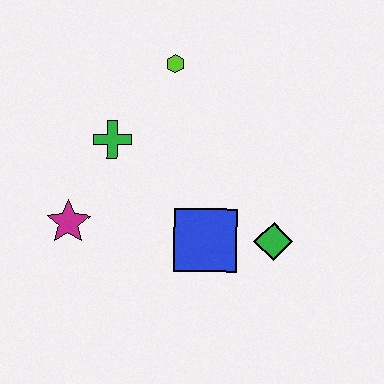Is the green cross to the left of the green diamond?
Yes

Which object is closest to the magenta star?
The green cross is closest to the magenta star.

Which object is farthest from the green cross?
The green diamond is farthest from the green cross.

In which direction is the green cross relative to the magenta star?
The green cross is above the magenta star.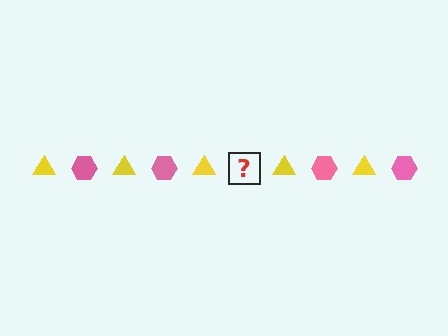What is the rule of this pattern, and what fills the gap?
The rule is that the pattern alternates between yellow triangle and pink hexagon. The gap should be filled with a pink hexagon.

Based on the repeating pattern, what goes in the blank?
The blank should be a pink hexagon.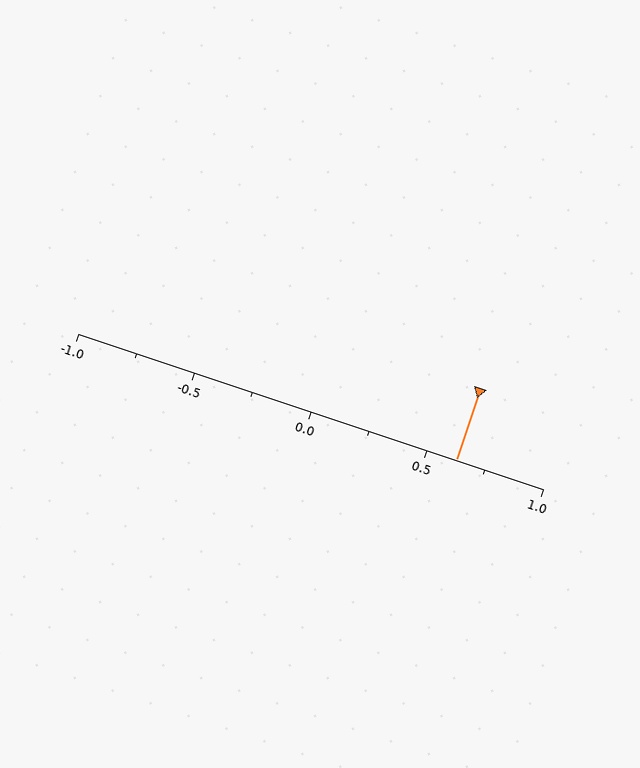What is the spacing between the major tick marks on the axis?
The major ticks are spaced 0.5 apart.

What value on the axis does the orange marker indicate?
The marker indicates approximately 0.62.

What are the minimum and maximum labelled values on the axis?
The axis runs from -1.0 to 1.0.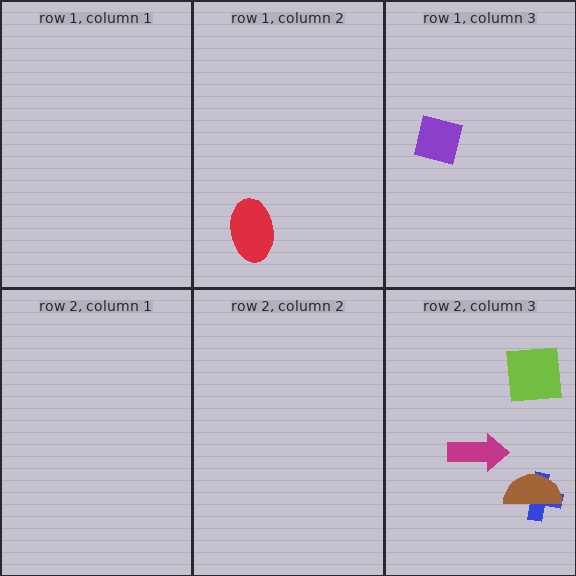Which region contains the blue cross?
The row 2, column 3 region.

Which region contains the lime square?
The row 2, column 3 region.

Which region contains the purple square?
The row 1, column 3 region.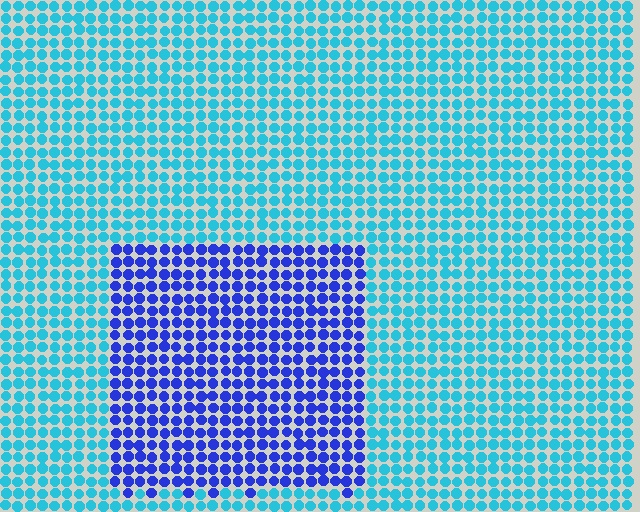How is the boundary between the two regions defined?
The boundary is defined purely by a slight shift in hue (about 47 degrees). Spacing, size, and orientation are identical on both sides.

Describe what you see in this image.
The image is filled with small cyan elements in a uniform arrangement. A rectangle-shaped region is visible where the elements are tinted to a slightly different hue, forming a subtle color boundary.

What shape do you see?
I see a rectangle.